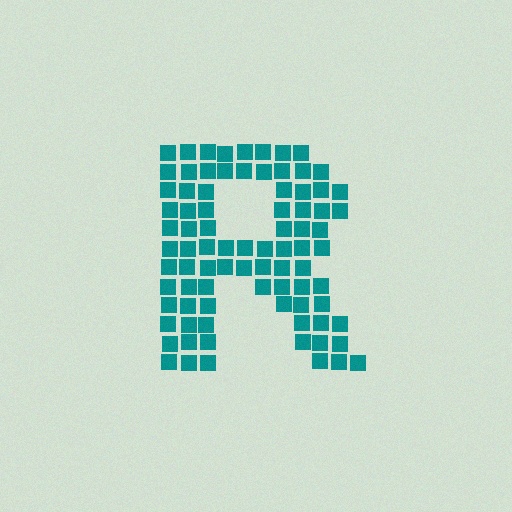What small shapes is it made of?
It is made of small squares.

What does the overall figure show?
The overall figure shows the letter R.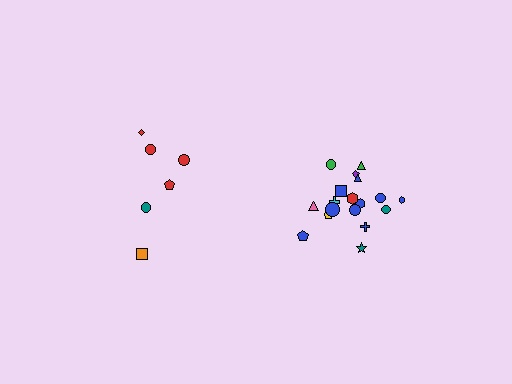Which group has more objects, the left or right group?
The right group.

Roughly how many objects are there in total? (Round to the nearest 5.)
Roughly 25 objects in total.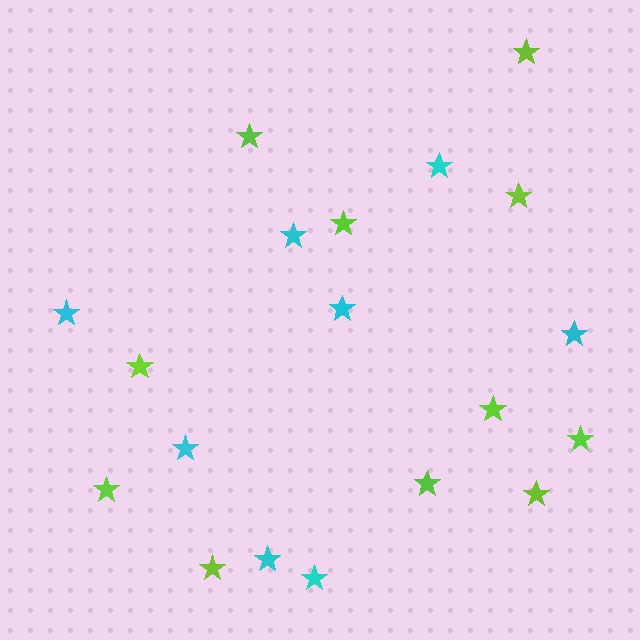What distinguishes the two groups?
There are 2 groups: one group of cyan stars (8) and one group of lime stars (11).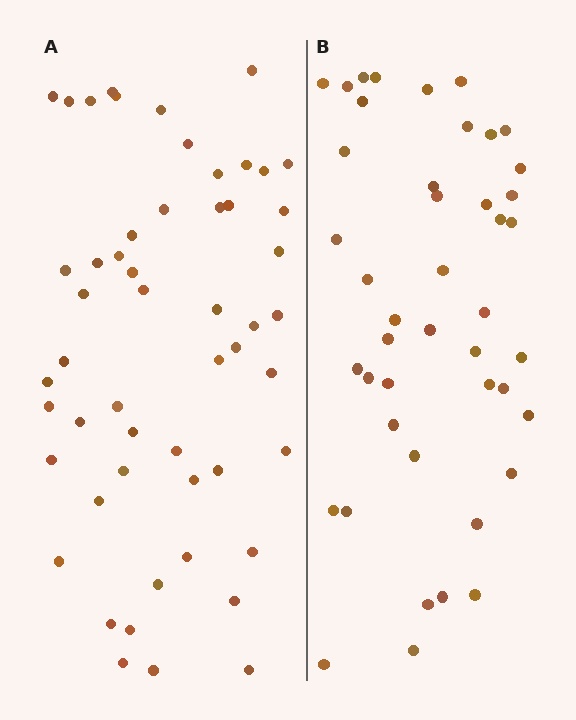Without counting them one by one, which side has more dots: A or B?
Region A (the left region) has more dots.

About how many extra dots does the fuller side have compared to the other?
Region A has roughly 8 or so more dots than region B.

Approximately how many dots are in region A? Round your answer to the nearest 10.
About 50 dots. (The exact count is 53, which rounds to 50.)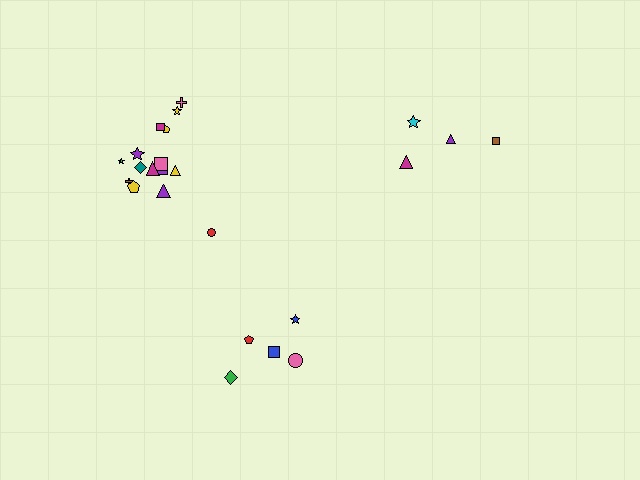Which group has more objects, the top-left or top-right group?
The top-left group.